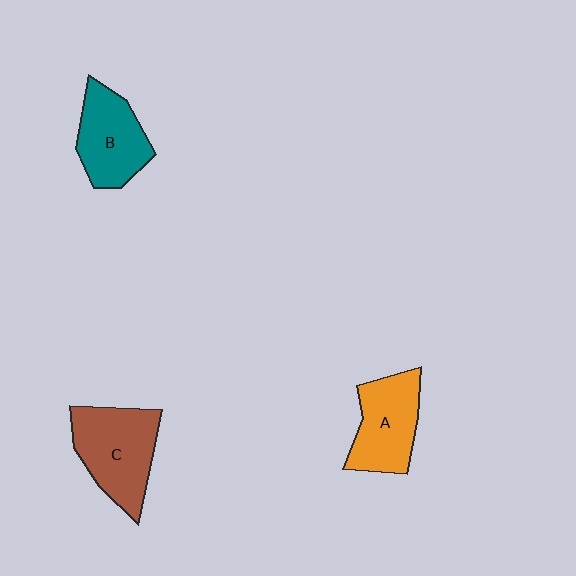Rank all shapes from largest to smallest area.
From largest to smallest: C (brown), A (orange), B (teal).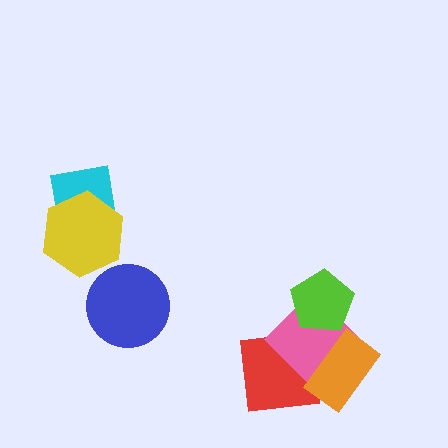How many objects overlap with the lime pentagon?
1 object overlaps with the lime pentagon.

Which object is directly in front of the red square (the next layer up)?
The pink diamond is directly in front of the red square.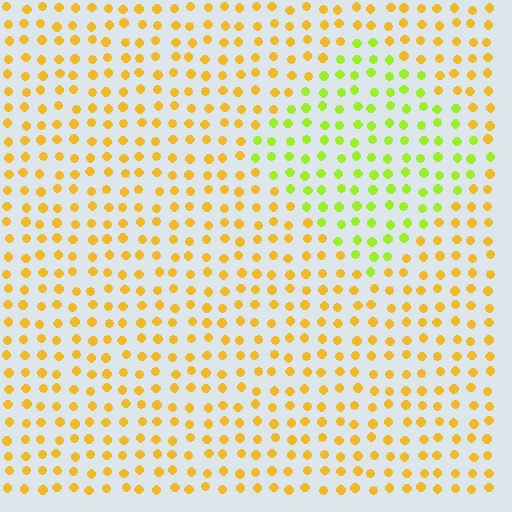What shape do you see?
I see a diamond.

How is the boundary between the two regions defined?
The boundary is defined purely by a slight shift in hue (about 43 degrees). Spacing, size, and orientation are identical on both sides.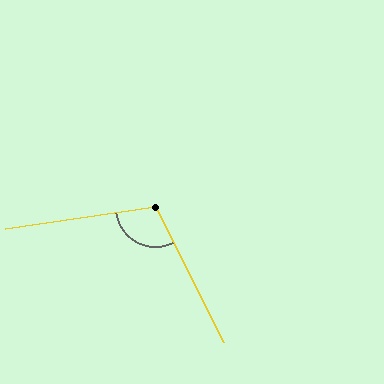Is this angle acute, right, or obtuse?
It is obtuse.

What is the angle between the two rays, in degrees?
Approximately 108 degrees.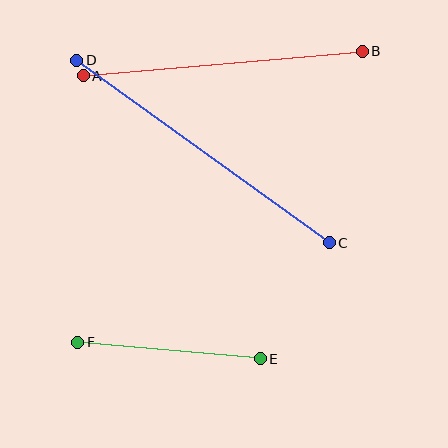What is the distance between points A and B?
The distance is approximately 280 pixels.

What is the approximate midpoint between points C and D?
The midpoint is at approximately (203, 151) pixels.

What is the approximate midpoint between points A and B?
The midpoint is at approximately (223, 64) pixels.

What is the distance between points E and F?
The distance is approximately 184 pixels.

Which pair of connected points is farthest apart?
Points C and D are farthest apart.